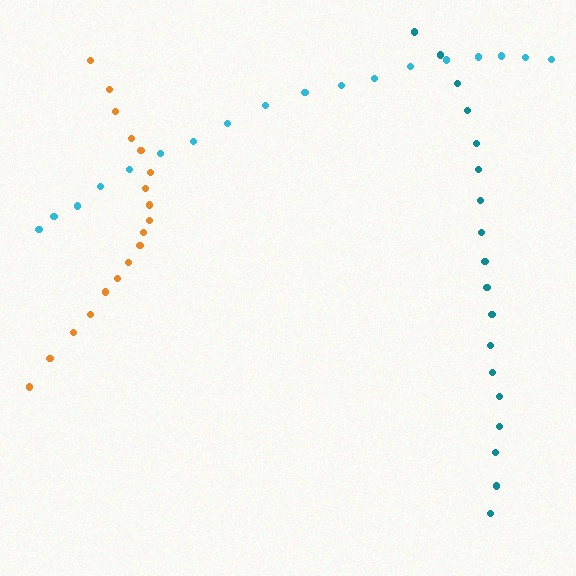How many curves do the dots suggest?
There are 3 distinct paths.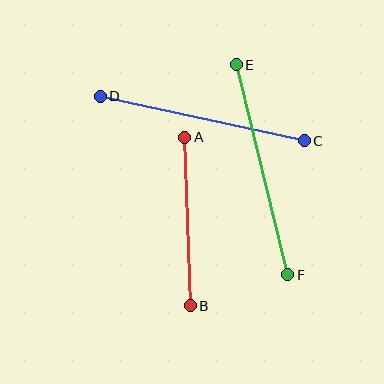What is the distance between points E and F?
The distance is approximately 216 pixels.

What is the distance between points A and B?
The distance is approximately 168 pixels.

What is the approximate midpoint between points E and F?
The midpoint is at approximately (262, 170) pixels.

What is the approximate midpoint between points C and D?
The midpoint is at approximately (202, 119) pixels.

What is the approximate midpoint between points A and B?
The midpoint is at approximately (187, 221) pixels.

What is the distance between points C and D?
The distance is approximately 209 pixels.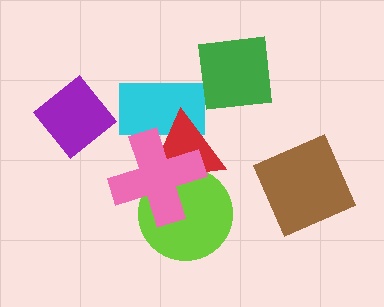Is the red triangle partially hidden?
Yes, it is partially covered by another shape.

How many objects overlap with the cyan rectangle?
2 objects overlap with the cyan rectangle.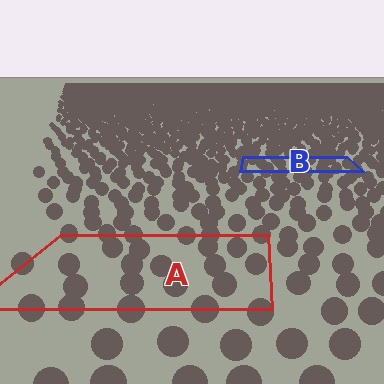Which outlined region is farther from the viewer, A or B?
Region B is farther from the viewer — the texture elements inside it appear smaller and more densely packed.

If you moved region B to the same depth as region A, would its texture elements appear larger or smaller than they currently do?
They would appear larger. At a closer depth, the same texture elements are projected at a bigger on-screen size.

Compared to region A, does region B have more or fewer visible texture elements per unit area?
Region B has more texture elements per unit area — they are packed more densely because it is farther away.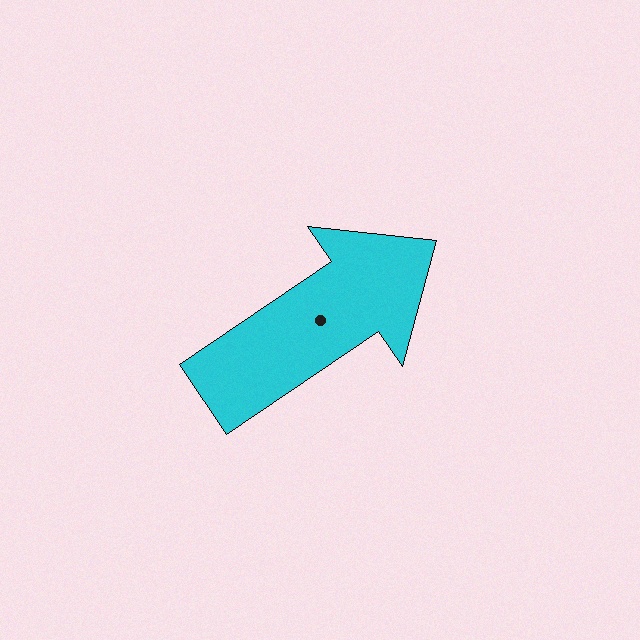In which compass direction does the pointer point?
Northeast.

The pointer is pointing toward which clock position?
Roughly 2 o'clock.